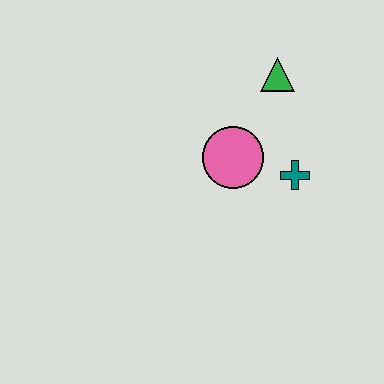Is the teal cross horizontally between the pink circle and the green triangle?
No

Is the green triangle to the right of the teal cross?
No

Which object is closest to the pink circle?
The teal cross is closest to the pink circle.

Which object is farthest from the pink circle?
The green triangle is farthest from the pink circle.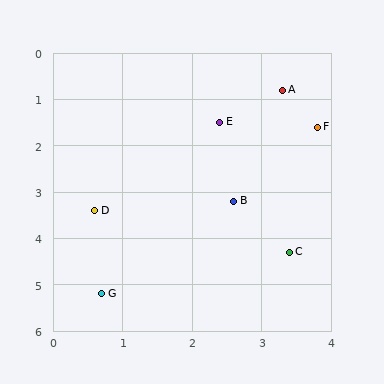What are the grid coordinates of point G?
Point G is at approximately (0.7, 5.2).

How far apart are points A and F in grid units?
Points A and F are about 0.9 grid units apart.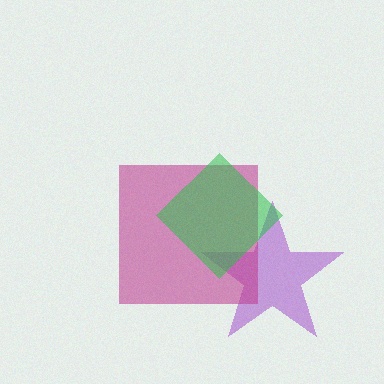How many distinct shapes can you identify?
There are 3 distinct shapes: a purple star, a magenta square, a green diamond.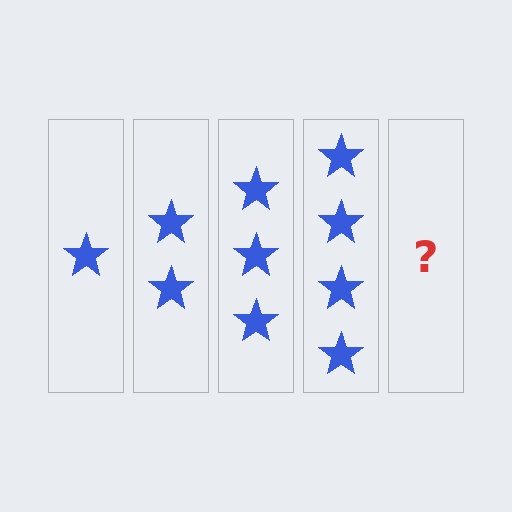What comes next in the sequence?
The next element should be 5 stars.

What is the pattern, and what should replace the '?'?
The pattern is that each step adds one more star. The '?' should be 5 stars.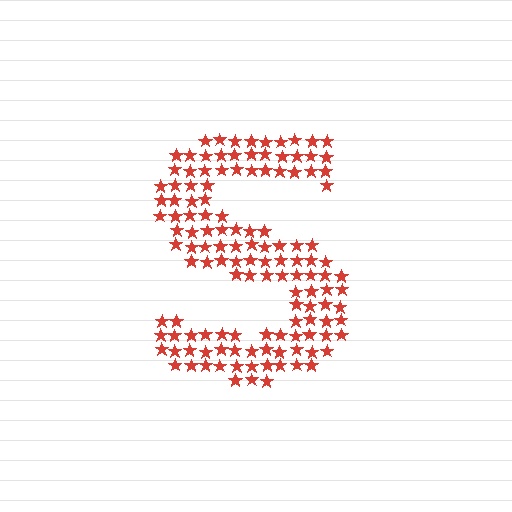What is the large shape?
The large shape is the letter S.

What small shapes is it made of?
It is made of small stars.